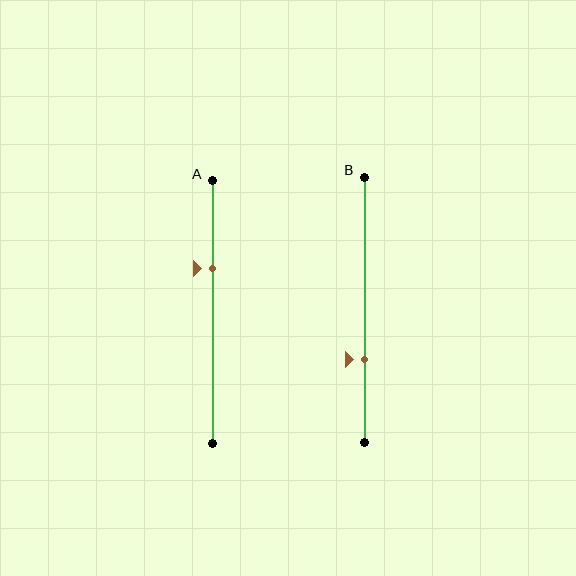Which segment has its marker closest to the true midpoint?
Segment A has its marker closest to the true midpoint.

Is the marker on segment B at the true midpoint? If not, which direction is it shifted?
No, the marker on segment B is shifted downward by about 19% of the segment length.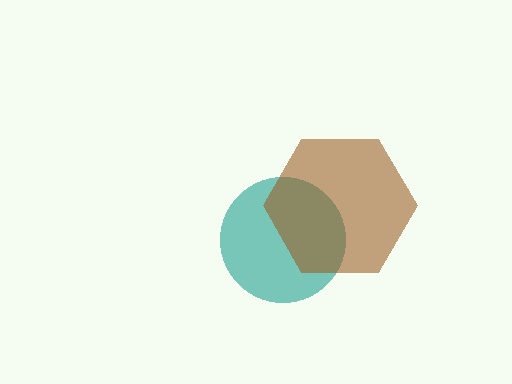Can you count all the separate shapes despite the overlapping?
Yes, there are 2 separate shapes.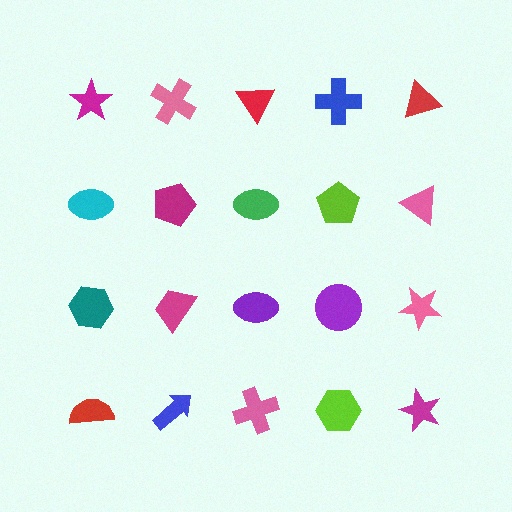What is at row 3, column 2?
A magenta trapezoid.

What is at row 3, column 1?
A teal hexagon.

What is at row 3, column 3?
A purple ellipse.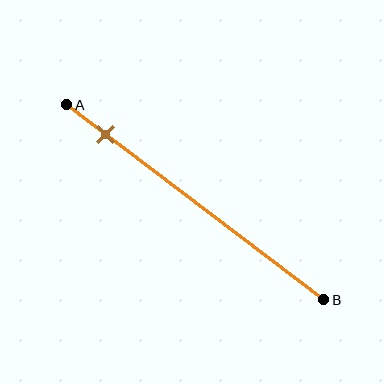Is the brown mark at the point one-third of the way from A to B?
No, the mark is at about 15% from A, not at the 33% one-third point.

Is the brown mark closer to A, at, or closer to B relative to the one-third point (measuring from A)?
The brown mark is closer to point A than the one-third point of segment AB.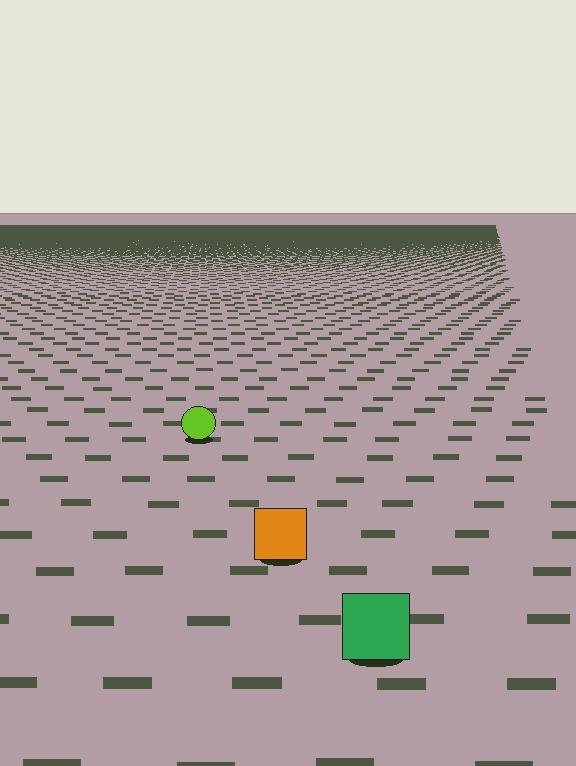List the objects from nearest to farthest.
From nearest to farthest: the green square, the orange square, the lime circle.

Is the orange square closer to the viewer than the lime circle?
Yes. The orange square is closer — you can tell from the texture gradient: the ground texture is coarser near it.